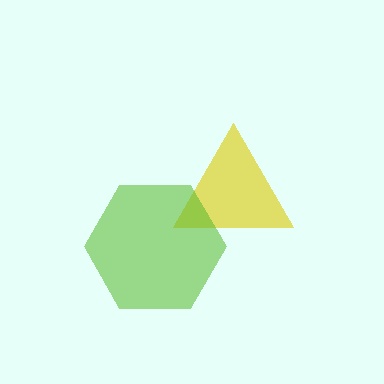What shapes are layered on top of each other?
The layered shapes are: a yellow triangle, a lime hexagon.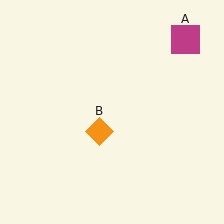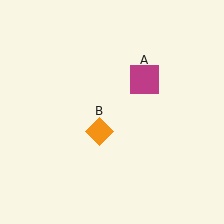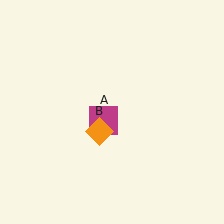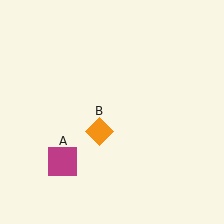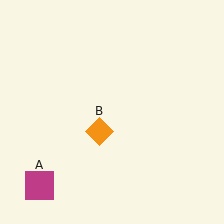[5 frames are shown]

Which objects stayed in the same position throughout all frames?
Orange diamond (object B) remained stationary.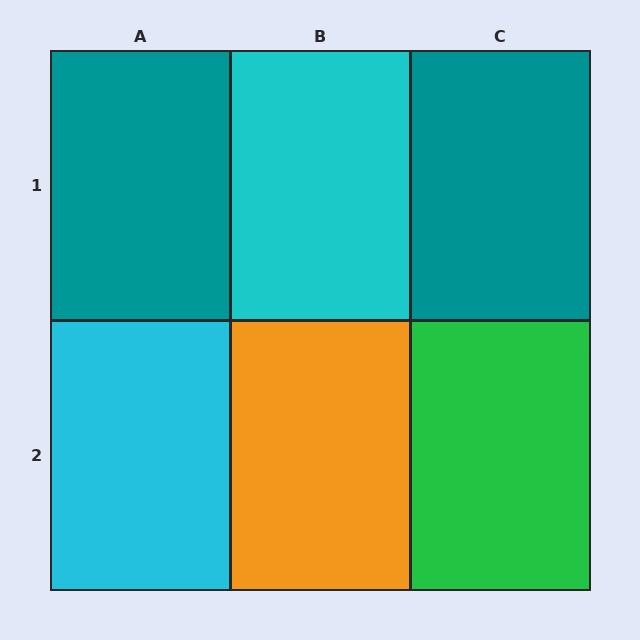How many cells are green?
1 cell is green.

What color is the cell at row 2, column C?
Green.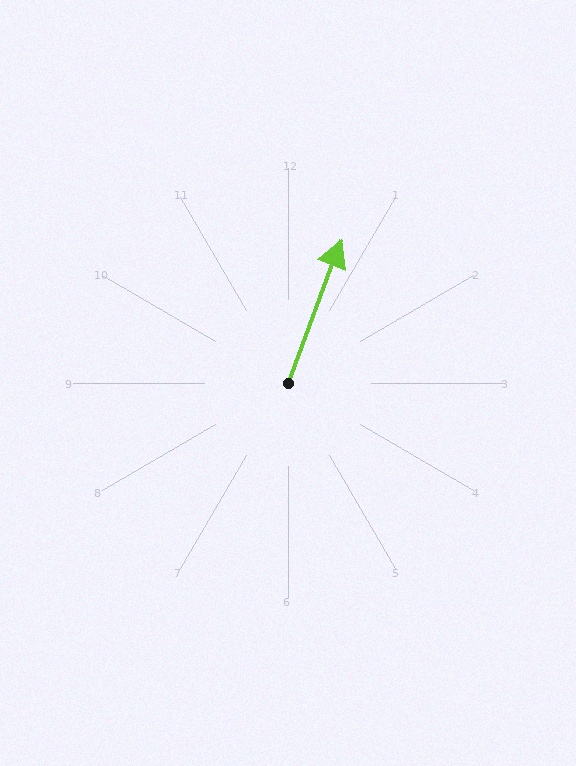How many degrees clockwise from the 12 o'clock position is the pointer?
Approximately 20 degrees.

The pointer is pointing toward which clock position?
Roughly 1 o'clock.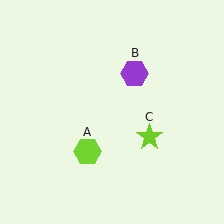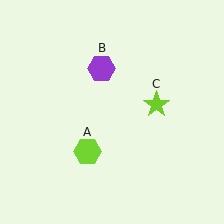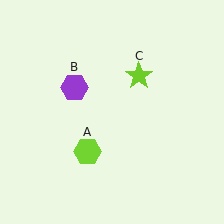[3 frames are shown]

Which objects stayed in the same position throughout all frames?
Lime hexagon (object A) remained stationary.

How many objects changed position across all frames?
2 objects changed position: purple hexagon (object B), lime star (object C).